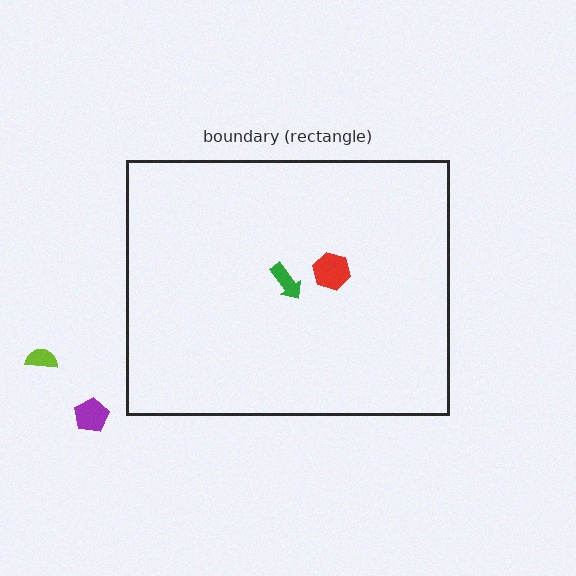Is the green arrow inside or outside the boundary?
Inside.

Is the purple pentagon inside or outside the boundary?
Outside.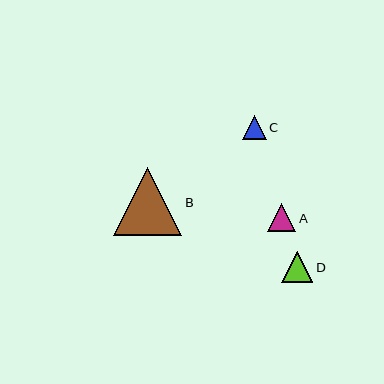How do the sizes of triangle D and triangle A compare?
Triangle D and triangle A are approximately the same size.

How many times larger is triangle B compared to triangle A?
Triangle B is approximately 2.4 times the size of triangle A.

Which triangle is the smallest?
Triangle C is the smallest with a size of approximately 24 pixels.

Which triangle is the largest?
Triangle B is the largest with a size of approximately 69 pixels.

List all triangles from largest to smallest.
From largest to smallest: B, D, A, C.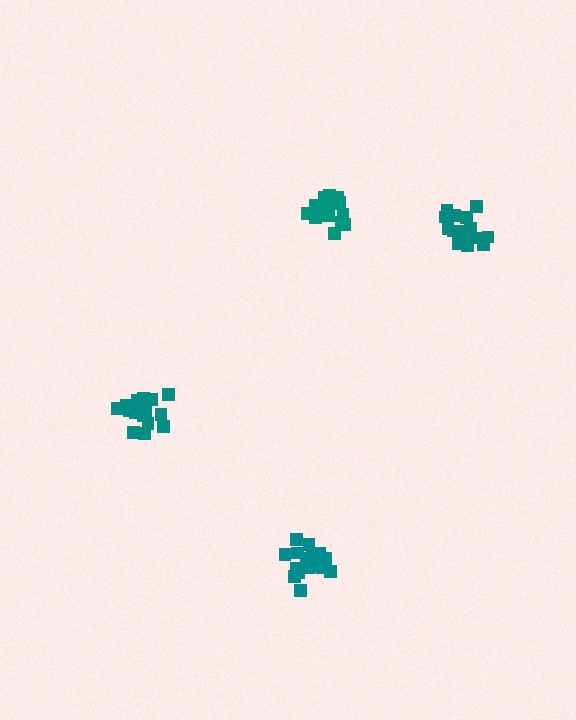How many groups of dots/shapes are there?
There are 4 groups.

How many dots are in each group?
Group 1: 16 dots, Group 2: 16 dots, Group 3: 16 dots, Group 4: 17 dots (65 total).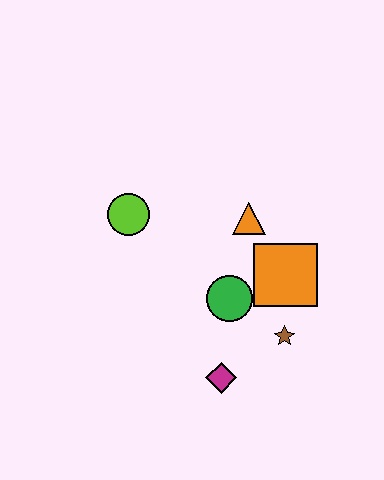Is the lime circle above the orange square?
Yes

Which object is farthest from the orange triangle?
The magenta diamond is farthest from the orange triangle.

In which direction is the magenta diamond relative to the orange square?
The magenta diamond is below the orange square.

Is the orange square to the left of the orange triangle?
No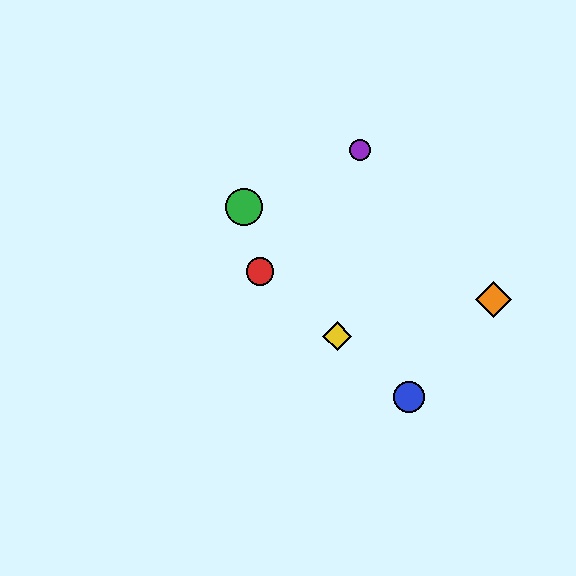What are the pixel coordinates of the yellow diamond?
The yellow diamond is at (337, 336).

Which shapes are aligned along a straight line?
The red circle, the blue circle, the yellow diamond are aligned along a straight line.